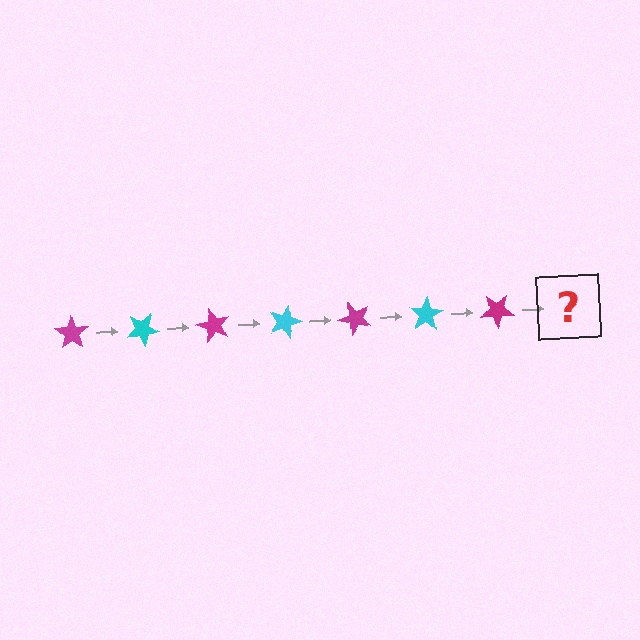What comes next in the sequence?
The next element should be a cyan star, rotated 210 degrees from the start.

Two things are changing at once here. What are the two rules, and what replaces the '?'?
The two rules are that it rotates 30 degrees each step and the color cycles through magenta and cyan. The '?' should be a cyan star, rotated 210 degrees from the start.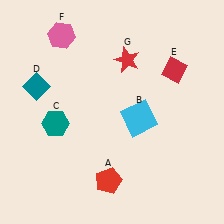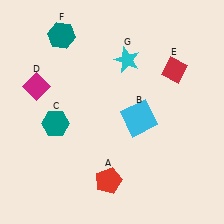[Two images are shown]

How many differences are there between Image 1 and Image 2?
There are 3 differences between the two images.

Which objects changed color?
D changed from teal to magenta. F changed from pink to teal. G changed from red to cyan.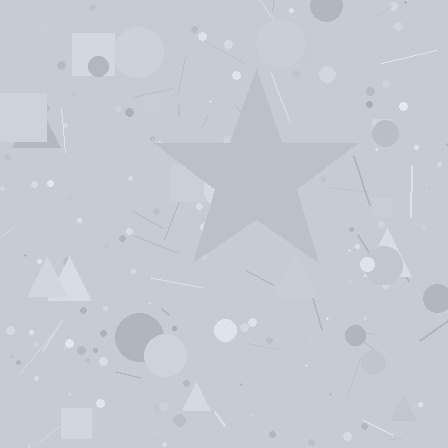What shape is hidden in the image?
A star is hidden in the image.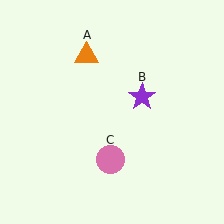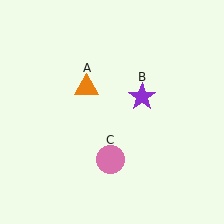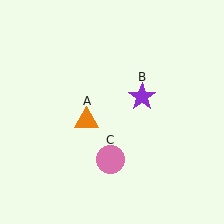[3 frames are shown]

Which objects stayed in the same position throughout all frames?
Purple star (object B) and pink circle (object C) remained stationary.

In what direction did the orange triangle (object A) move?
The orange triangle (object A) moved down.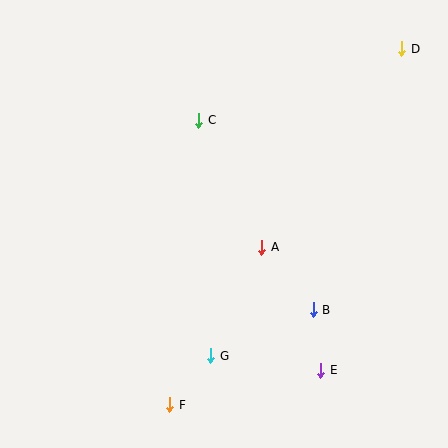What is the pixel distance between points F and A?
The distance between F and A is 182 pixels.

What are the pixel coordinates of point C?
Point C is at (199, 120).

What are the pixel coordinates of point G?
Point G is at (211, 356).